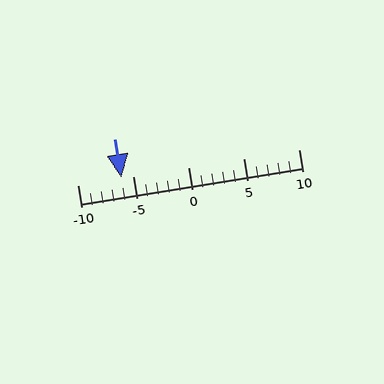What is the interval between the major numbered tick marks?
The major tick marks are spaced 5 units apart.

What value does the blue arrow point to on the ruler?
The blue arrow points to approximately -6.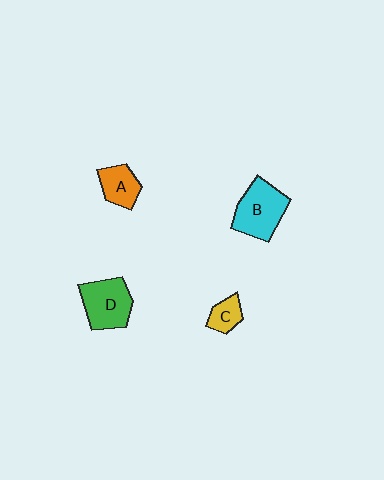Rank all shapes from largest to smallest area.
From largest to smallest: B (cyan), D (green), A (orange), C (yellow).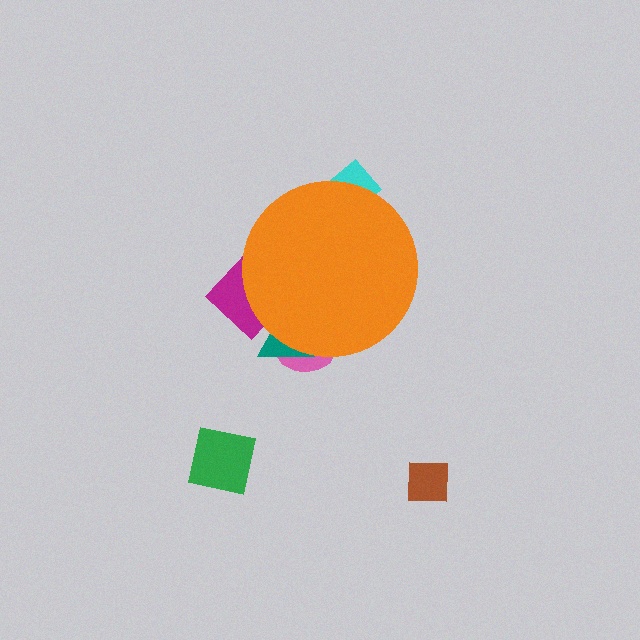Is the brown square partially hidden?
No, the brown square is fully visible.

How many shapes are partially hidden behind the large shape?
4 shapes are partially hidden.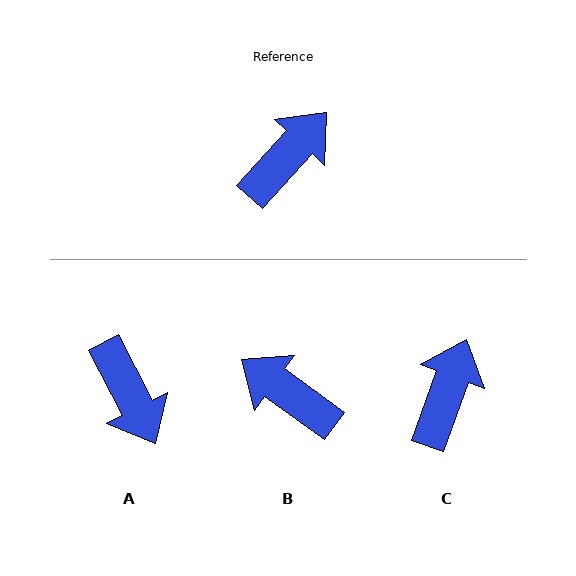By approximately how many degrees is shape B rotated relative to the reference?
Approximately 97 degrees counter-clockwise.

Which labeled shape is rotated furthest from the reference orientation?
A, about 110 degrees away.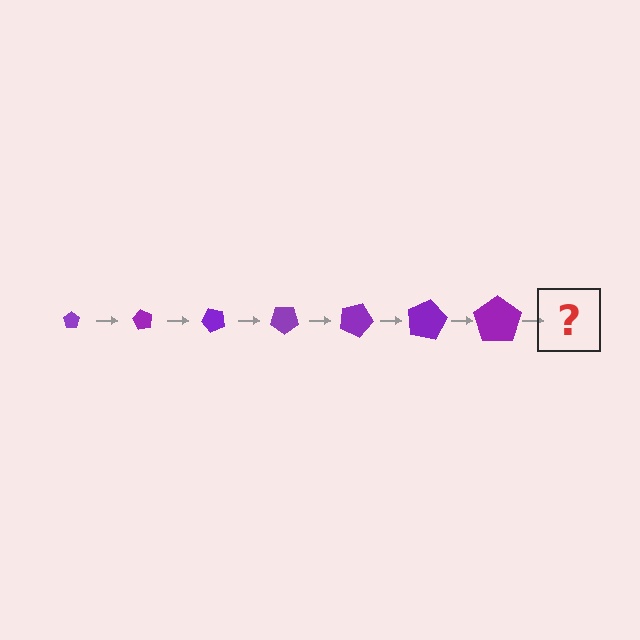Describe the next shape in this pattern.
It should be a pentagon, larger than the previous one and rotated 420 degrees from the start.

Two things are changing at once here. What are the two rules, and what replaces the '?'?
The two rules are that the pentagon grows larger each step and it rotates 60 degrees each step. The '?' should be a pentagon, larger than the previous one and rotated 420 degrees from the start.